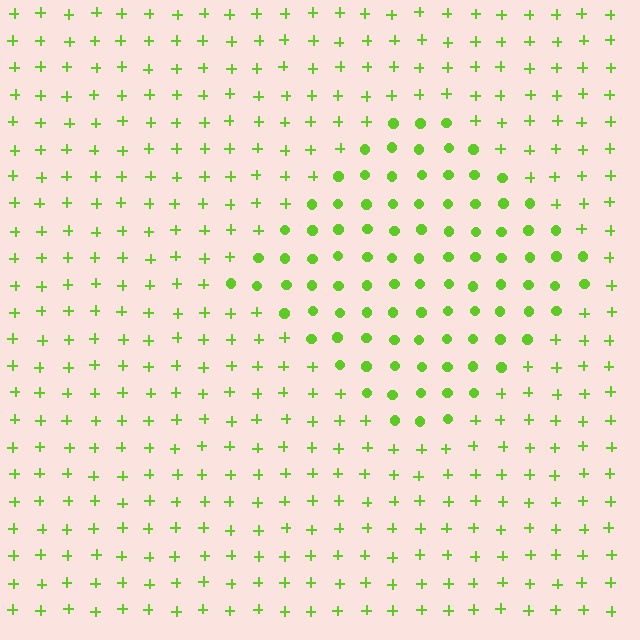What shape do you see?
I see a diamond.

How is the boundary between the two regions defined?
The boundary is defined by a change in element shape: circles inside vs. plus signs outside. All elements share the same color and spacing.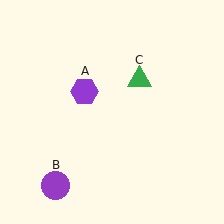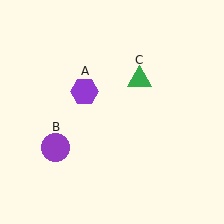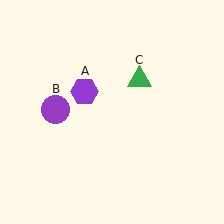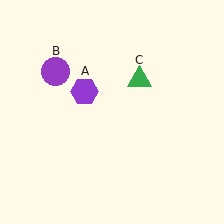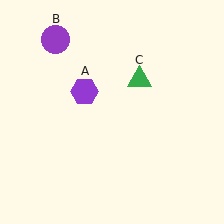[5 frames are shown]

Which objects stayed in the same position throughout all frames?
Purple hexagon (object A) and green triangle (object C) remained stationary.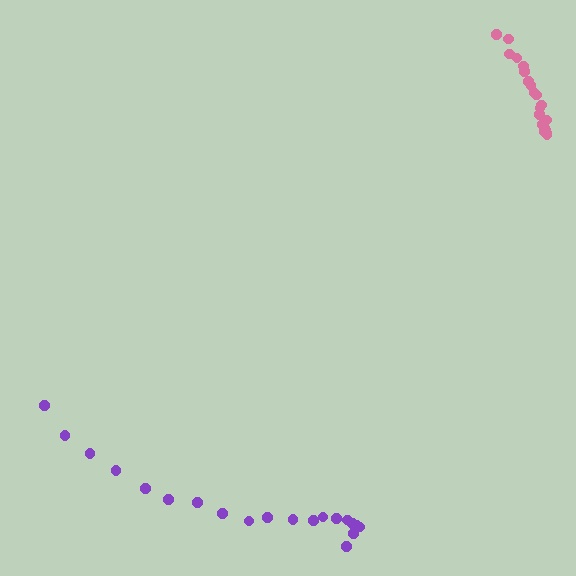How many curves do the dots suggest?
There are 2 distinct paths.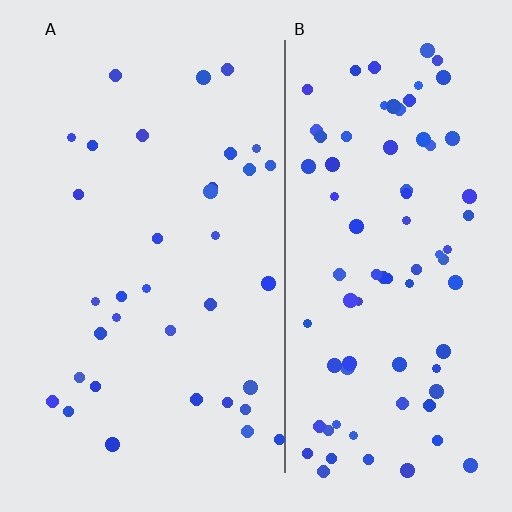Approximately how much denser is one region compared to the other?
Approximately 2.3× — region B over region A.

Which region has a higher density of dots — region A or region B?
B (the right).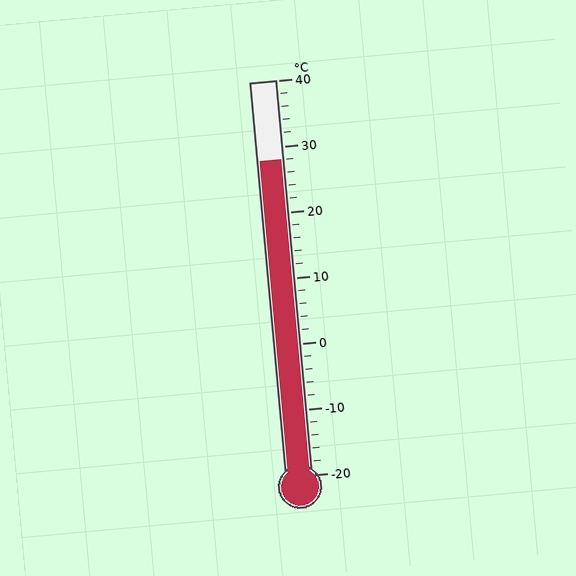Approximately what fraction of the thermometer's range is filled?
The thermometer is filled to approximately 80% of its range.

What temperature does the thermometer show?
The thermometer shows approximately 28°C.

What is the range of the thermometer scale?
The thermometer scale ranges from -20°C to 40°C.